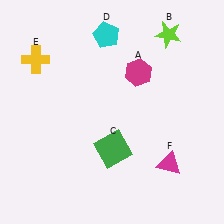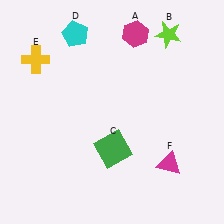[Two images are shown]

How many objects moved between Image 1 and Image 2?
2 objects moved between the two images.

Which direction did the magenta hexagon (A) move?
The magenta hexagon (A) moved up.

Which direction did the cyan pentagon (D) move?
The cyan pentagon (D) moved left.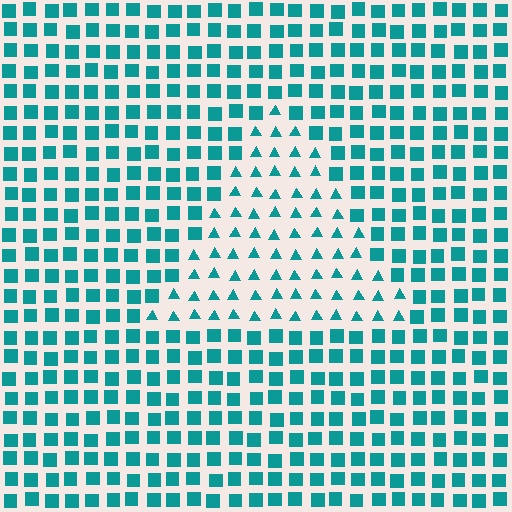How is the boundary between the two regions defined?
The boundary is defined by a change in element shape: triangles inside vs. squares outside. All elements share the same color and spacing.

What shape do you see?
I see a triangle.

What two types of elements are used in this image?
The image uses triangles inside the triangle region and squares outside it.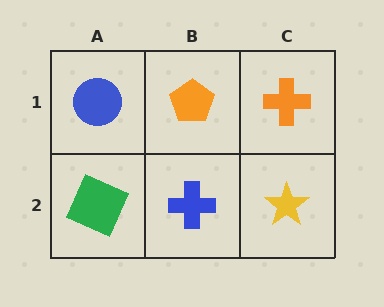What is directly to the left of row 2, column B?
A green square.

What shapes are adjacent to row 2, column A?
A blue circle (row 1, column A), a blue cross (row 2, column B).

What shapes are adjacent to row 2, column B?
An orange pentagon (row 1, column B), a green square (row 2, column A), a yellow star (row 2, column C).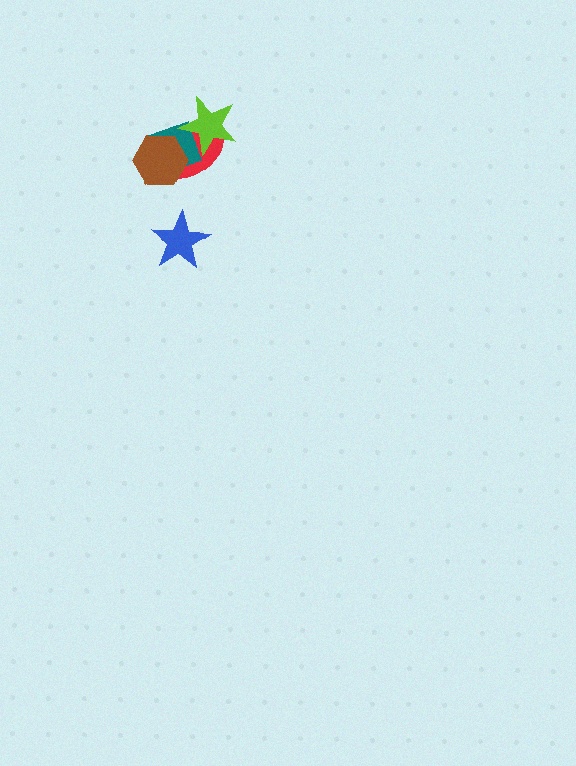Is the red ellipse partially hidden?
Yes, it is partially covered by another shape.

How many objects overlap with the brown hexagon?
2 objects overlap with the brown hexagon.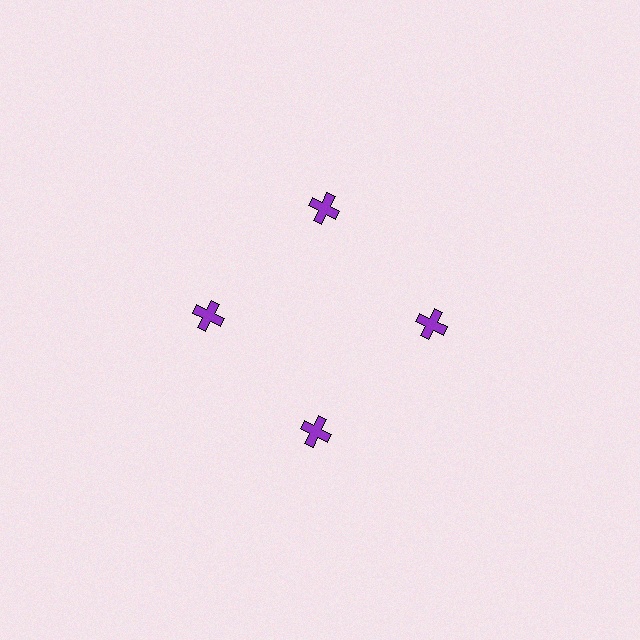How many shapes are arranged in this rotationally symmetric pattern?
There are 4 shapes, arranged in 4 groups of 1.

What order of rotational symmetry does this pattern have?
This pattern has 4-fold rotational symmetry.